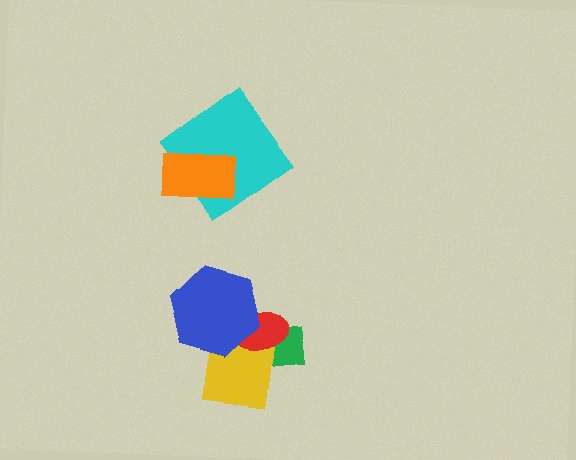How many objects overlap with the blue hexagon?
2 objects overlap with the blue hexagon.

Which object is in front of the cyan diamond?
The orange rectangle is in front of the cyan diamond.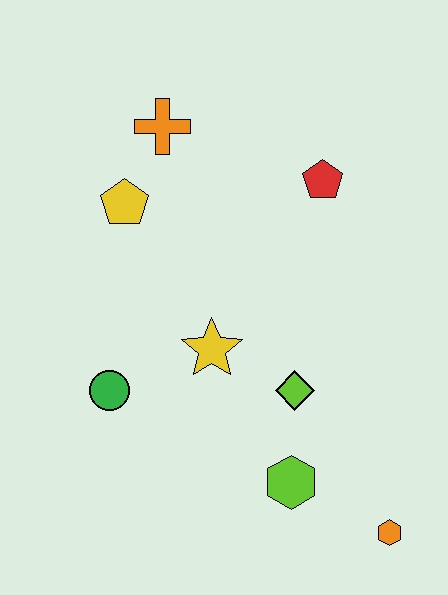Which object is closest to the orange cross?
The yellow pentagon is closest to the orange cross.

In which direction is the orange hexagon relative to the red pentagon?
The orange hexagon is below the red pentagon.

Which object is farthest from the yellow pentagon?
The orange hexagon is farthest from the yellow pentagon.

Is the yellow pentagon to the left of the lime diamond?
Yes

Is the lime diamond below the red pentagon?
Yes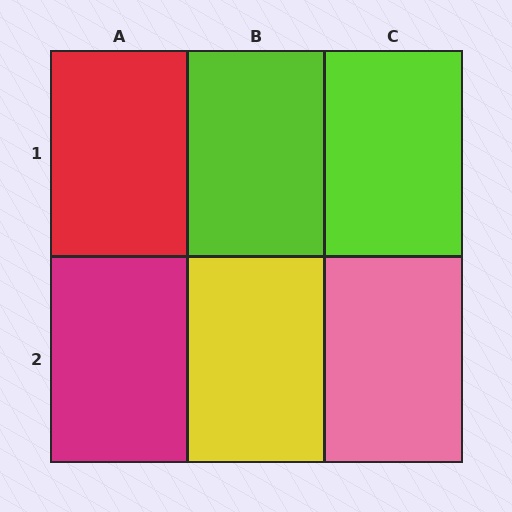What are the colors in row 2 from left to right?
Magenta, yellow, pink.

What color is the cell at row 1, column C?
Lime.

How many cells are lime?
2 cells are lime.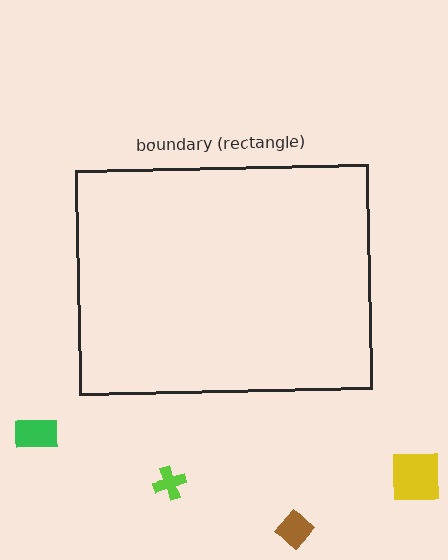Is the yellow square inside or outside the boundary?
Outside.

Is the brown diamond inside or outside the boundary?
Outside.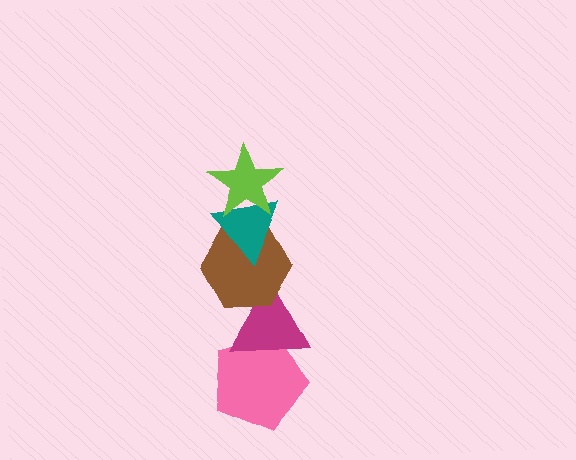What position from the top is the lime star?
The lime star is 1st from the top.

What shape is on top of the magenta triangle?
The brown hexagon is on top of the magenta triangle.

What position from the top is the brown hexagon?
The brown hexagon is 3rd from the top.